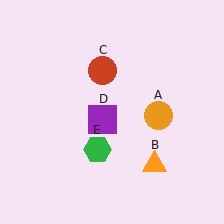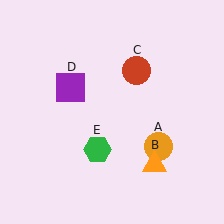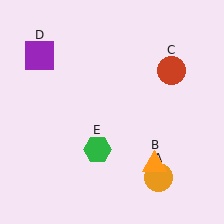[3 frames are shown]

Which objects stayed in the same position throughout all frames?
Orange triangle (object B) and green hexagon (object E) remained stationary.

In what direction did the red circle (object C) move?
The red circle (object C) moved right.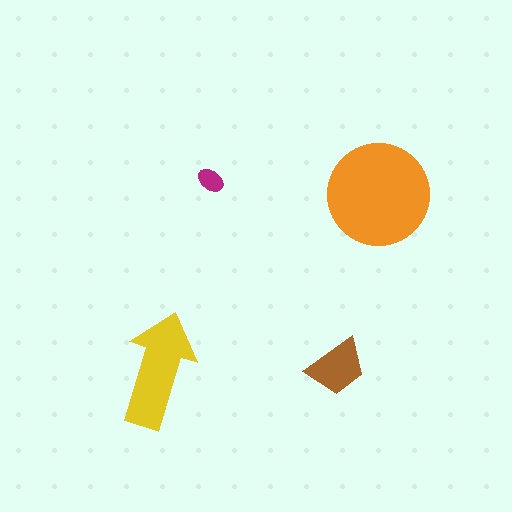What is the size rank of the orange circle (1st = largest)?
1st.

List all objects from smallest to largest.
The magenta ellipse, the brown trapezoid, the yellow arrow, the orange circle.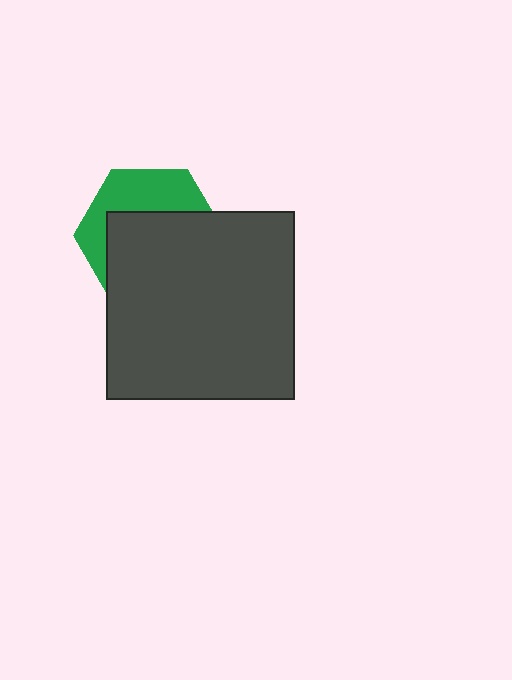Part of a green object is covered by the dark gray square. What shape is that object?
It is a hexagon.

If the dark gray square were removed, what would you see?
You would see the complete green hexagon.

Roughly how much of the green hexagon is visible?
A small part of it is visible (roughly 38%).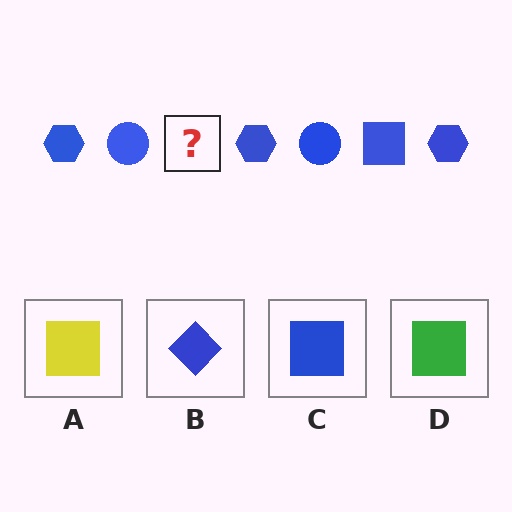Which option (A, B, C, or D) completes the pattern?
C.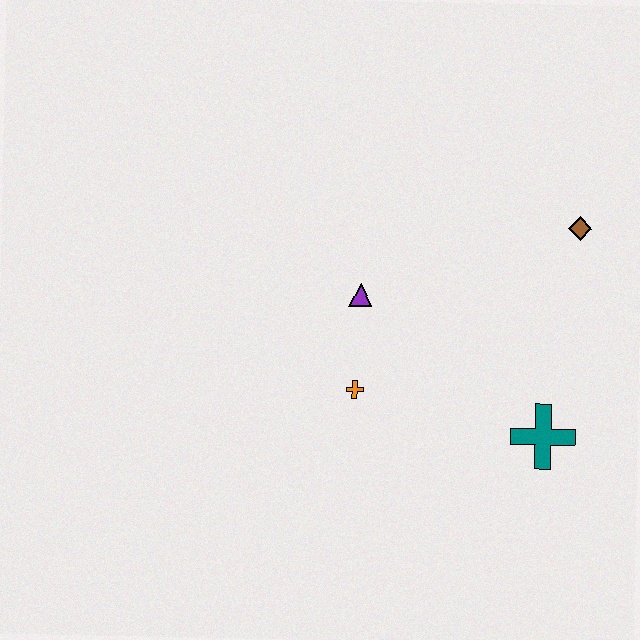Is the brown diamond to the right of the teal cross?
Yes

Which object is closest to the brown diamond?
The teal cross is closest to the brown diamond.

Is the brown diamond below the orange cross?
No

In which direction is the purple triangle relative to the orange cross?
The purple triangle is above the orange cross.